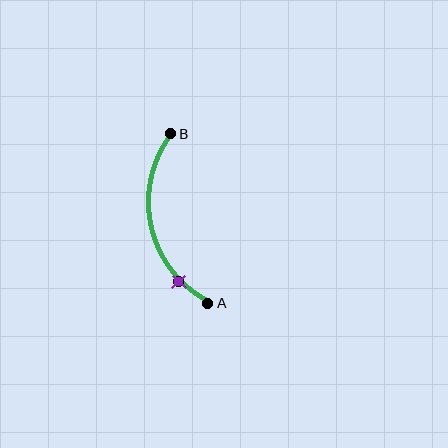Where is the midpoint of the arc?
The arc midpoint is the point on the curve farthest from the straight line joining A and B. It sits to the left of that line.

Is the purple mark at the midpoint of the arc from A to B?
No. The purple mark lies on the arc but is closer to endpoint A. The arc midpoint would be at the point on the curve equidistant along the arc from both A and B.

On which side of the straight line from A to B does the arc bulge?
The arc bulges to the left of the straight line connecting A and B.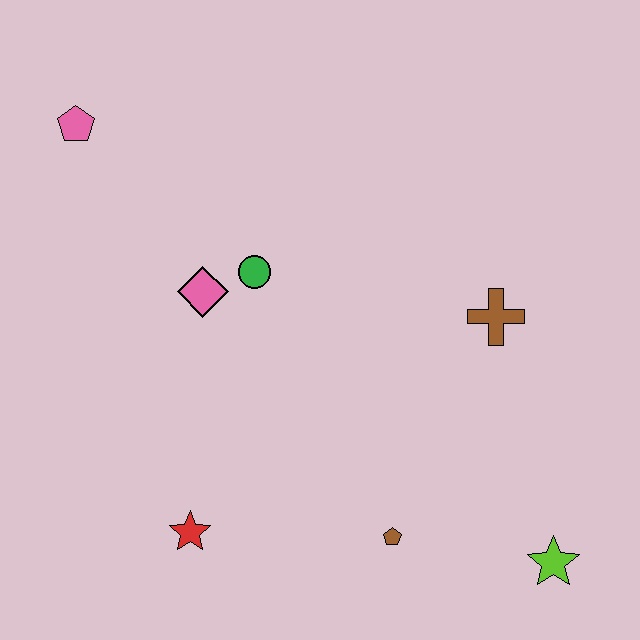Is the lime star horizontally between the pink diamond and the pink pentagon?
No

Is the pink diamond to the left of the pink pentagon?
No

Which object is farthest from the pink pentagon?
The lime star is farthest from the pink pentagon.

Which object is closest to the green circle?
The pink diamond is closest to the green circle.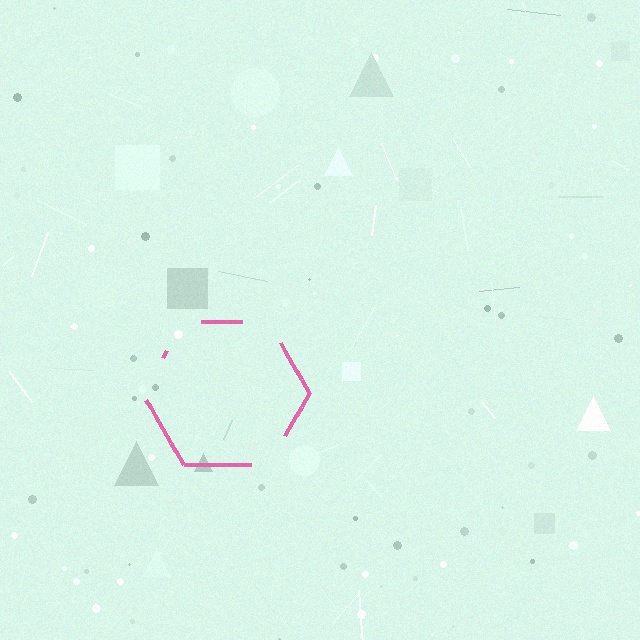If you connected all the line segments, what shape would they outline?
They would outline a hexagon.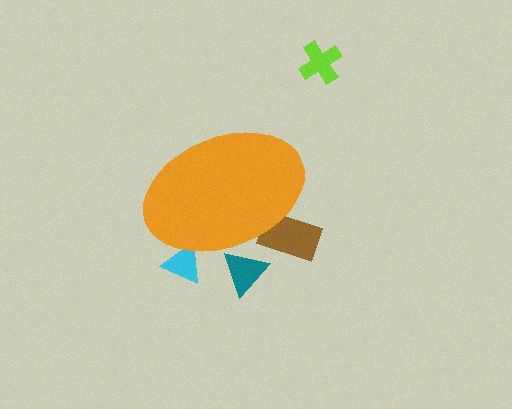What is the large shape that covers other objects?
An orange ellipse.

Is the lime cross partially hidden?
No, the lime cross is fully visible.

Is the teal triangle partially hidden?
Yes, the teal triangle is partially hidden behind the orange ellipse.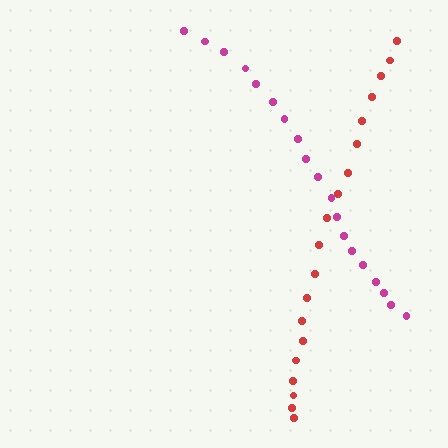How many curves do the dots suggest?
There are 2 distinct paths.